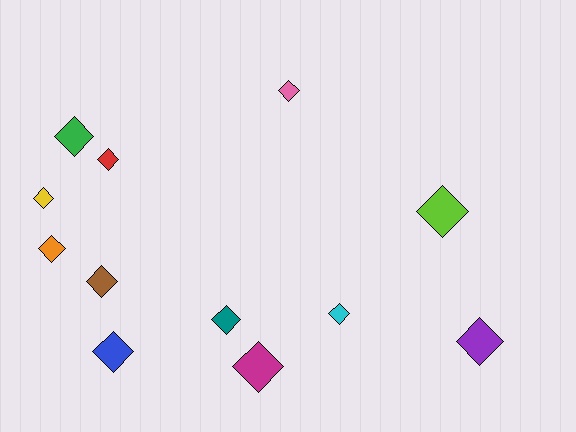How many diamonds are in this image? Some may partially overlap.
There are 12 diamonds.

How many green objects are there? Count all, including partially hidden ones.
There is 1 green object.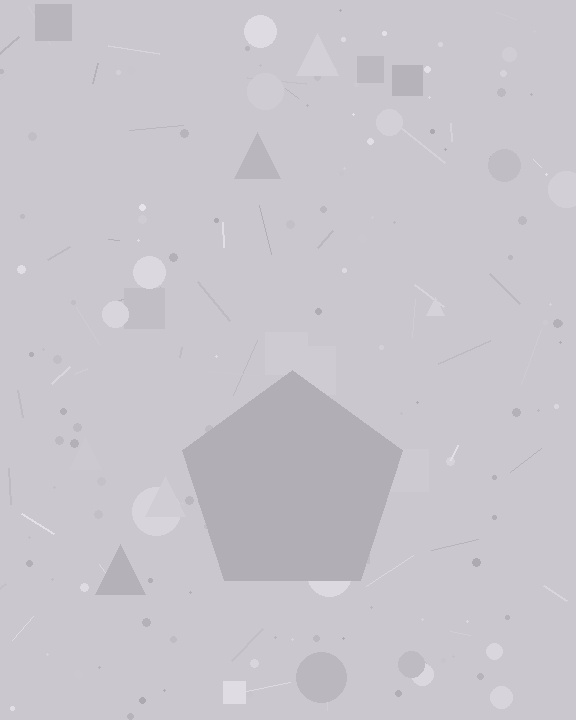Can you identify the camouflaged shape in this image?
The camouflaged shape is a pentagon.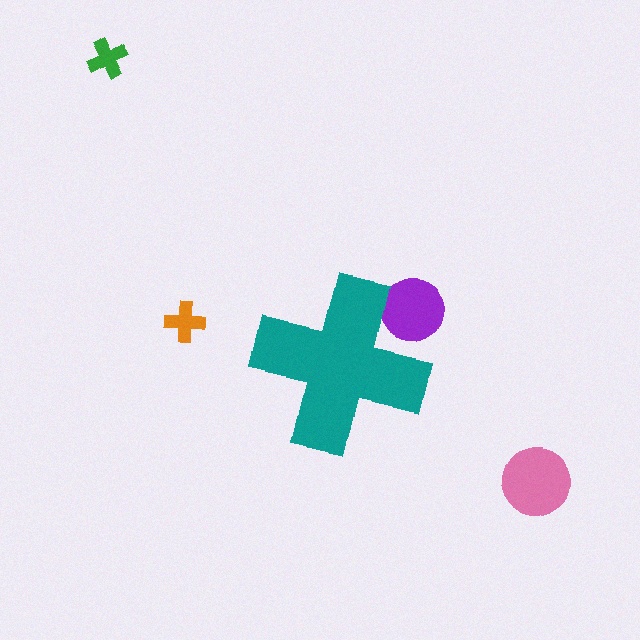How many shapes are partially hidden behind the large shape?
1 shape is partially hidden.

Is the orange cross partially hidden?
No, the orange cross is fully visible.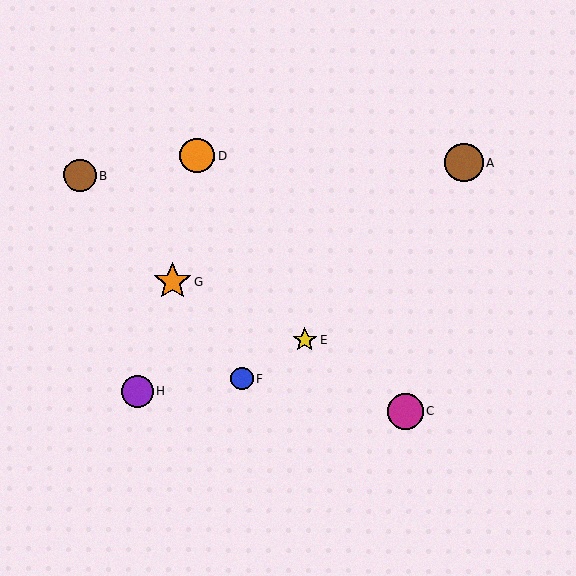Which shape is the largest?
The brown circle (labeled A) is the largest.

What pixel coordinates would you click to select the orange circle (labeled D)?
Click at (197, 156) to select the orange circle D.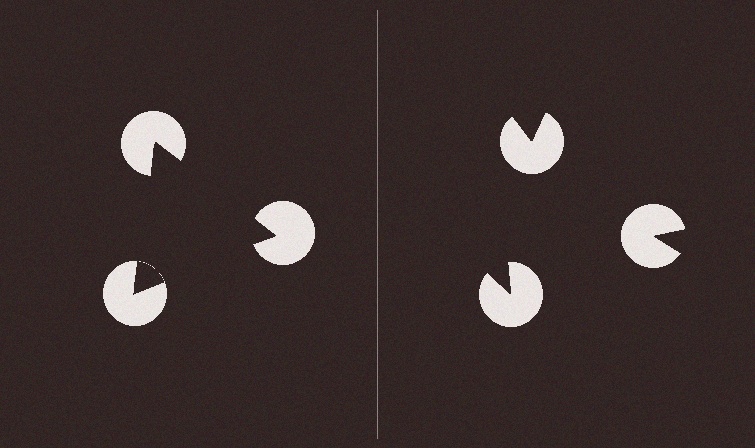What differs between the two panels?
The pac-man discs are positioned identically on both sides; only the wedge orientations differ. On the left they align to a triangle; on the right they are misaligned.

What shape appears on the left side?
An illusory triangle.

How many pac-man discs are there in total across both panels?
6 — 3 on each side.